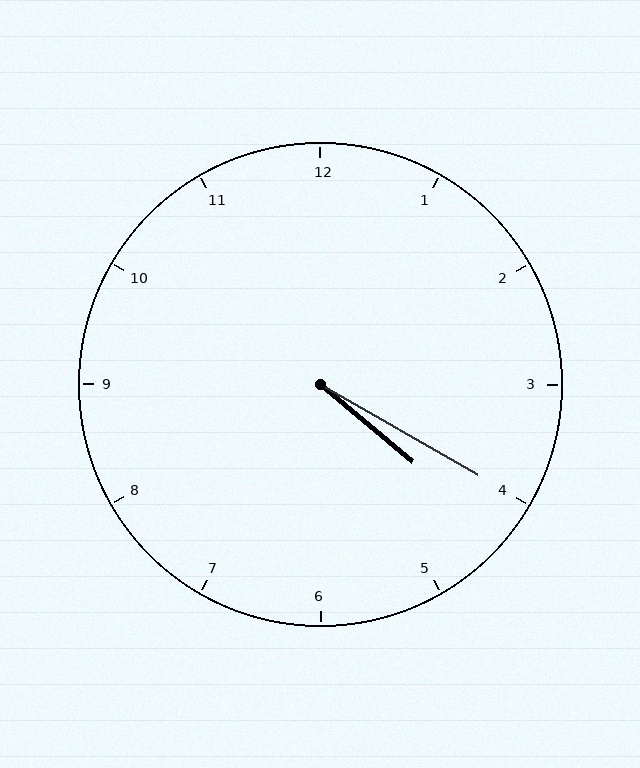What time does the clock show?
4:20.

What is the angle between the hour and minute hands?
Approximately 10 degrees.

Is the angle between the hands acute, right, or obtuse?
It is acute.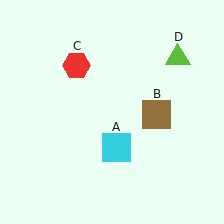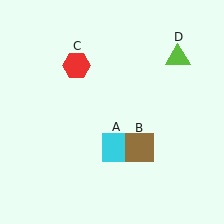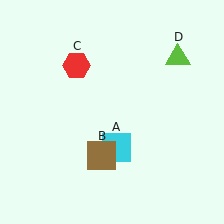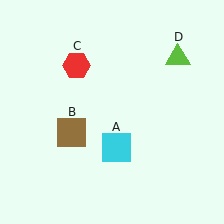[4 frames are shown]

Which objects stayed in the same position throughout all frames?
Cyan square (object A) and red hexagon (object C) and lime triangle (object D) remained stationary.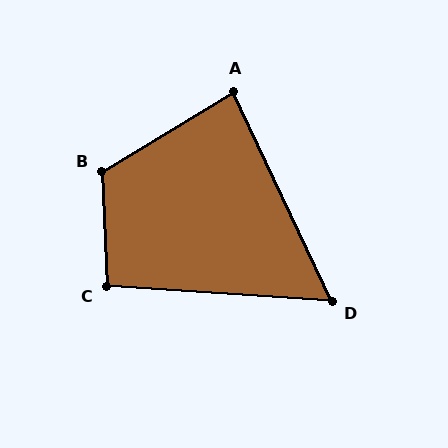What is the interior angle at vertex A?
Approximately 84 degrees (acute).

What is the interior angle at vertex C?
Approximately 96 degrees (obtuse).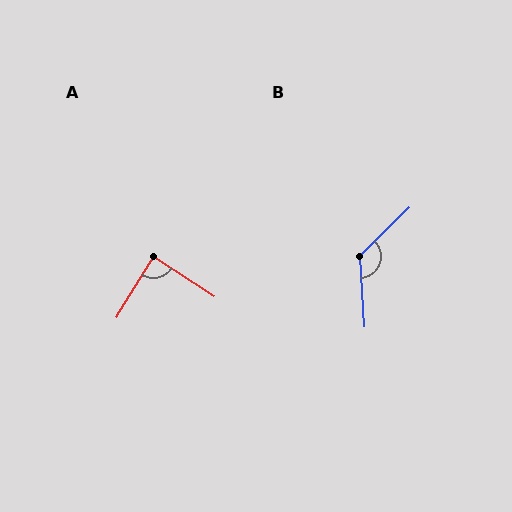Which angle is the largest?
B, at approximately 131 degrees.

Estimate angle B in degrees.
Approximately 131 degrees.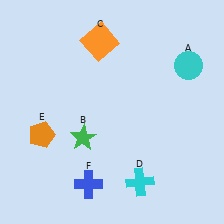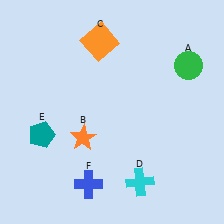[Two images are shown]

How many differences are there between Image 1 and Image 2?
There are 3 differences between the two images.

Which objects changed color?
A changed from cyan to green. B changed from green to orange. E changed from orange to teal.